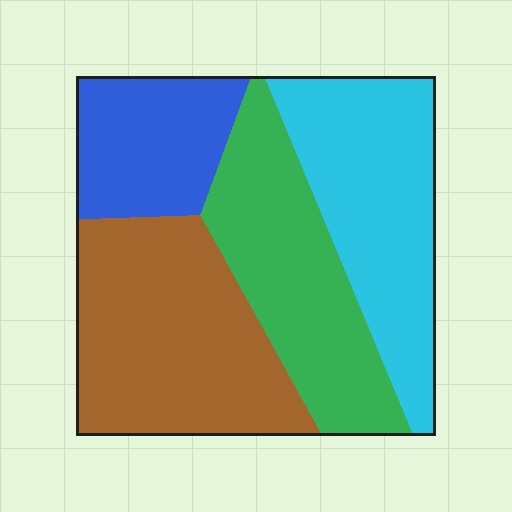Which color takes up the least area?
Blue, at roughly 15%.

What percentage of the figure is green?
Green covers around 25% of the figure.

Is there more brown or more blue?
Brown.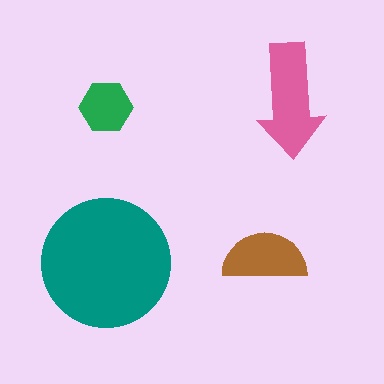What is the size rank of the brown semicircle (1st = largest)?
3rd.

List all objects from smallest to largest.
The green hexagon, the brown semicircle, the pink arrow, the teal circle.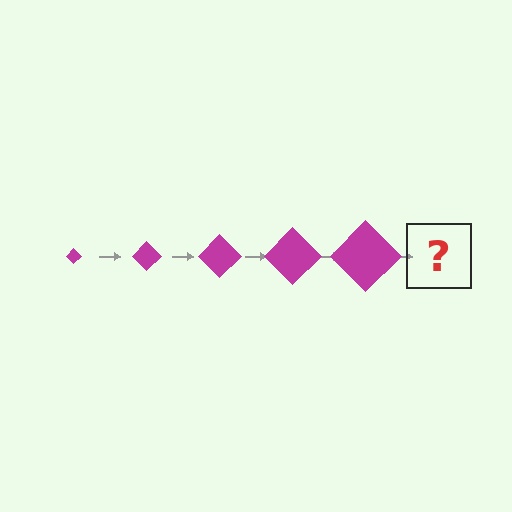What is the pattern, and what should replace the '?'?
The pattern is that the diamond gets progressively larger each step. The '?' should be a magenta diamond, larger than the previous one.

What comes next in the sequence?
The next element should be a magenta diamond, larger than the previous one.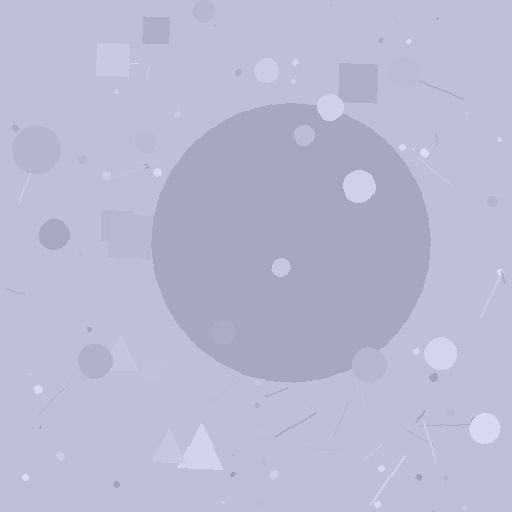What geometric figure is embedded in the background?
A circle is embedded in the background.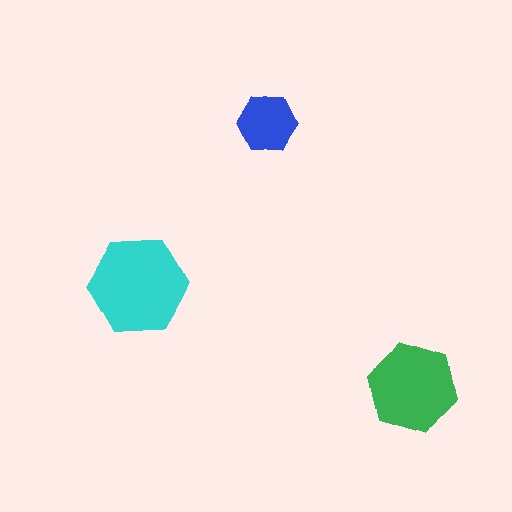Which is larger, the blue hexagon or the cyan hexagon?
The cyan one.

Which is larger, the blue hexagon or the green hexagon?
The green one.